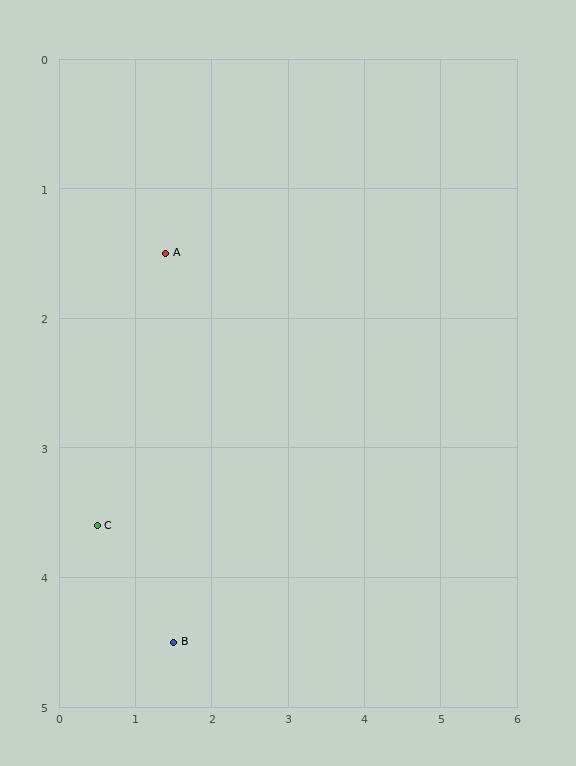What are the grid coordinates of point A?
Point A is at approximately (1.4, 1.5).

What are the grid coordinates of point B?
Point B is at approximately (1.5, 4.5).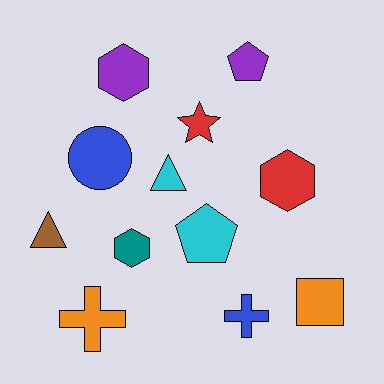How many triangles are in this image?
There are 2 triangles.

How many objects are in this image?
There are 12 objects.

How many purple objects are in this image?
There are 2 purple objects.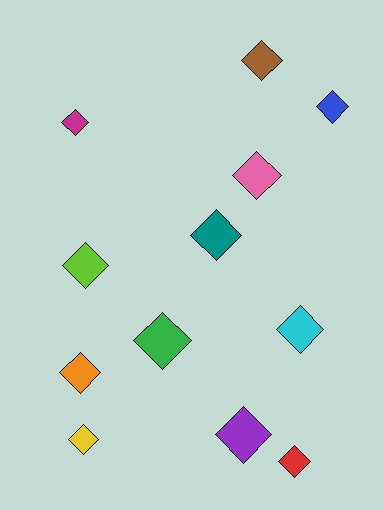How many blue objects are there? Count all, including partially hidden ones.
There is 1 blue object.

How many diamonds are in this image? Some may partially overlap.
There are 12 diamonds.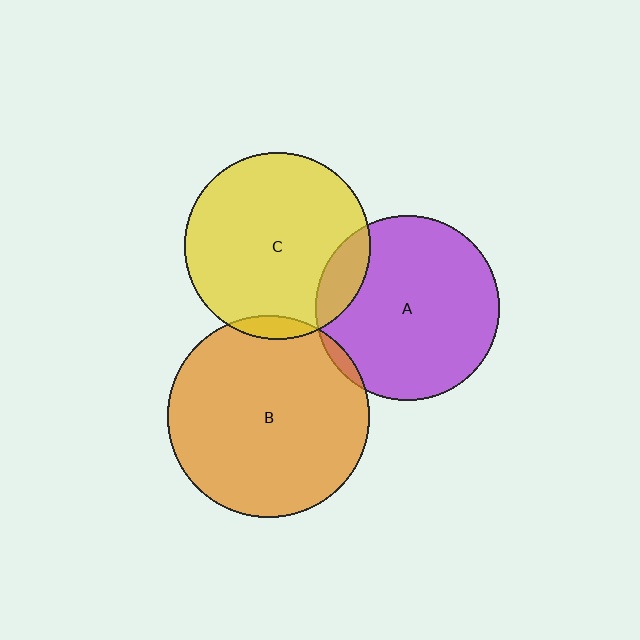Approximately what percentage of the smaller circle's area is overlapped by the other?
Approximately 5%.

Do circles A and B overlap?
Yes.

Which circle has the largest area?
Circle B (orange).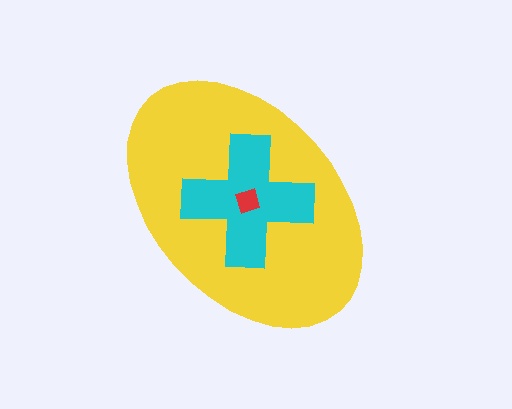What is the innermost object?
The red diamond.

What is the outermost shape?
The yellow ellipse.